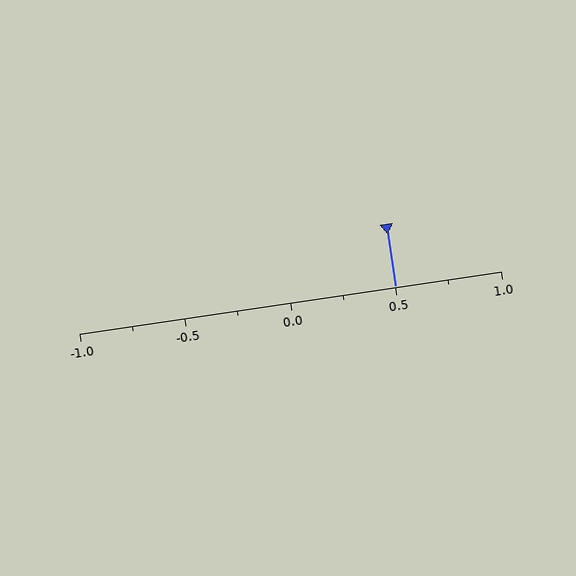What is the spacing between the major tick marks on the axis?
The major ticks are spaced 0.5 apart.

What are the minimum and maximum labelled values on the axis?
The axis runs from -1.0 to 1.0.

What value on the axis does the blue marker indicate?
The marker indicates approximately 0.5.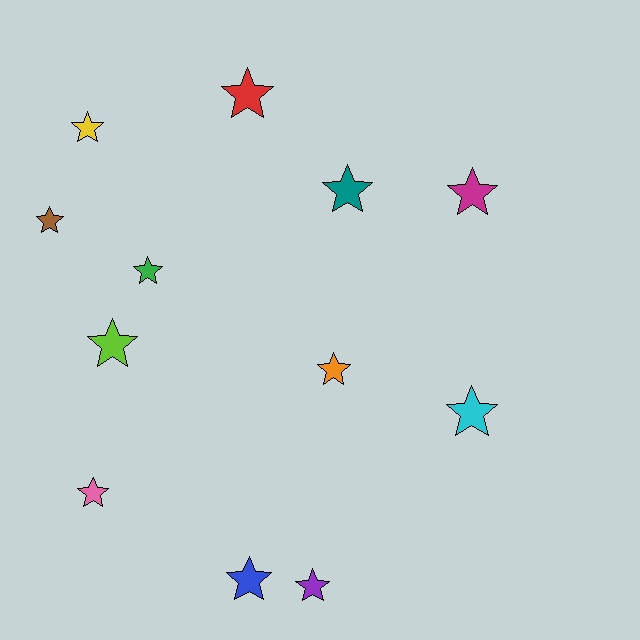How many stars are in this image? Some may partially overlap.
There are 12 stars.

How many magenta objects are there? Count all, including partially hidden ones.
There is 1 magenta object.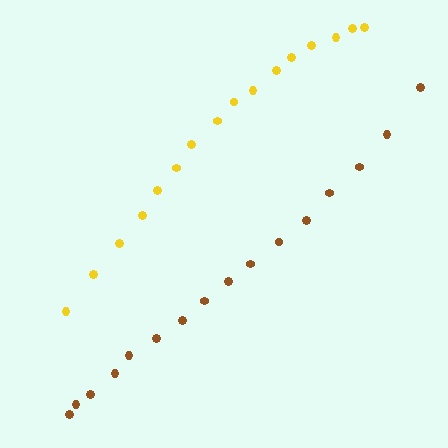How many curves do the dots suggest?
There are 2 distinct paths.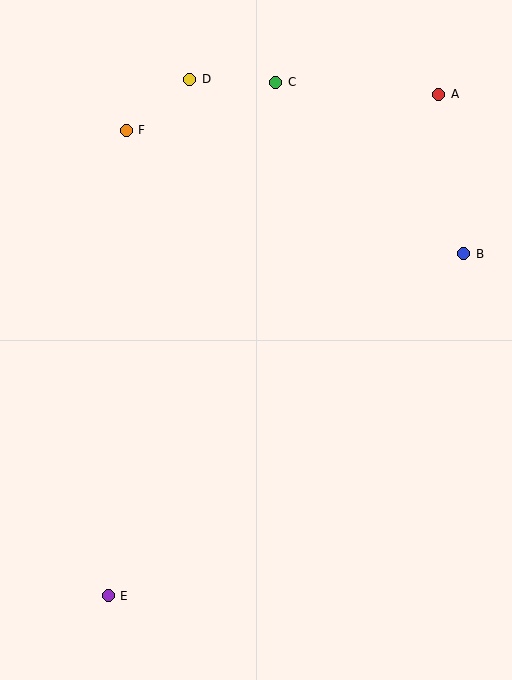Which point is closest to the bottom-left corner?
Point E is closest to the bottom-left corner.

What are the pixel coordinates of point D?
Point D is at (190, 79).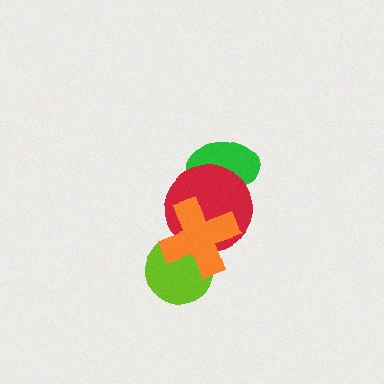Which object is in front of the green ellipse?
The red circle is in front of the green ellipse.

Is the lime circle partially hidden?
Yes, it is partially covered by another shape.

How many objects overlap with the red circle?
3 objects overlap with the red circle.